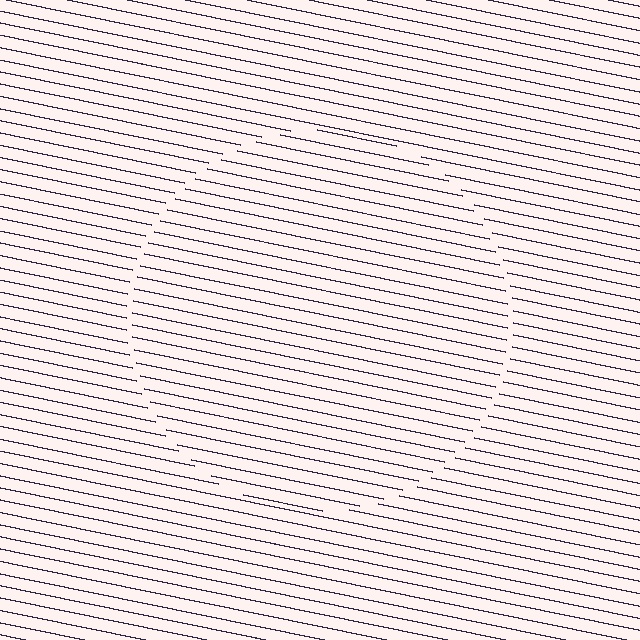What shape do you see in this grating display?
An illusory circle. The interior of the shape contains the same grating, shifted by half a period — the contour is defined by the phase discontinuity where line-ends from the inner and outer gratings abut.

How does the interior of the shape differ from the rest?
The interior of the shape contains the same grating, shifted by half a period — the contour is defined by the phase discontinuity where line-ends from the inner and outer gratings abut.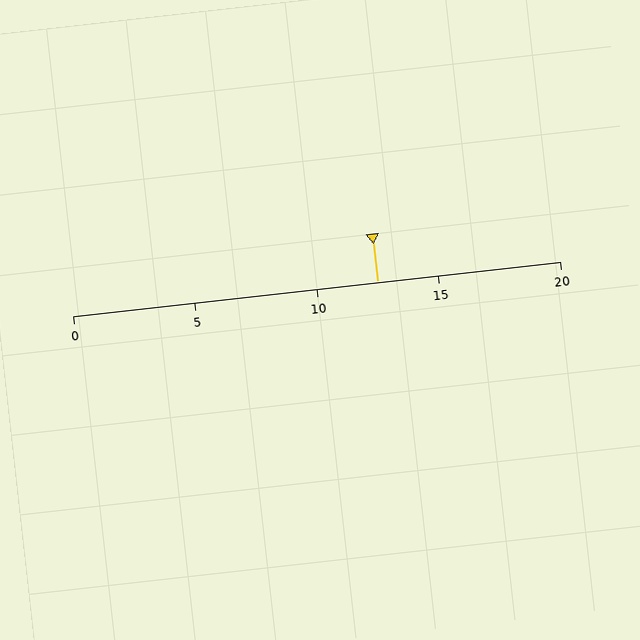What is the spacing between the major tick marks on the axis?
The major ticks are spaced 5 apart.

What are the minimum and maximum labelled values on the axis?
The axis runs from 0 to 20.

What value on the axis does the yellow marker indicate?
The marker indicates approximately 12.5.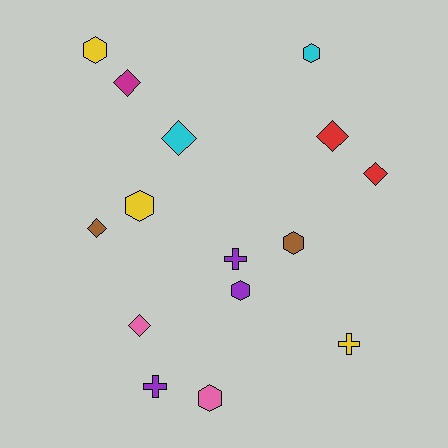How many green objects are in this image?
There are no green objects.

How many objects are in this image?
There are 15 objects.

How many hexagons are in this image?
There are 6 hexagons.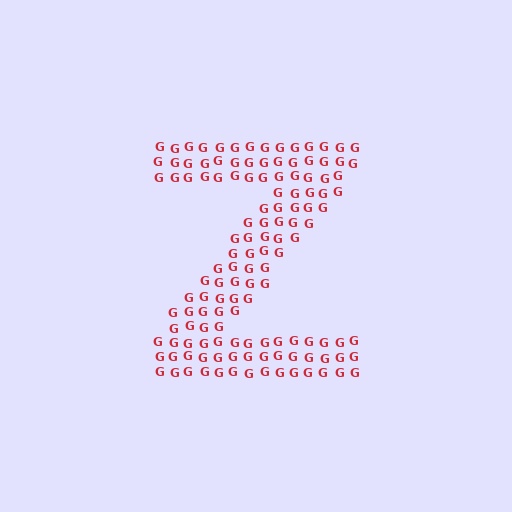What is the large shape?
The large shape is the letter Z.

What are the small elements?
The small elements are letter G's.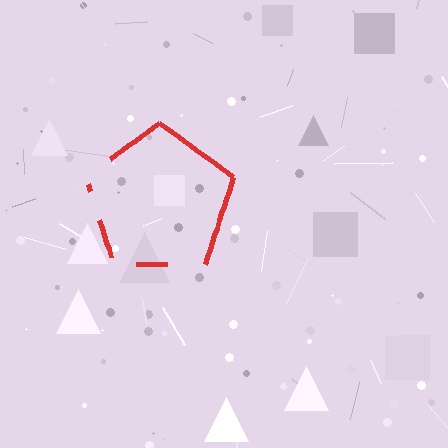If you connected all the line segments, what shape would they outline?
They would outline a pentagon.